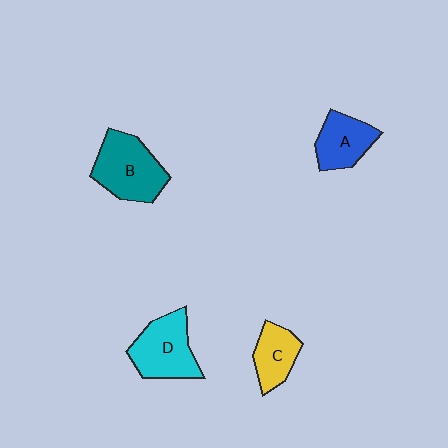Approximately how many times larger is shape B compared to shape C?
Approximately 1.6 times.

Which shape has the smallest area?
Shape C (yellow).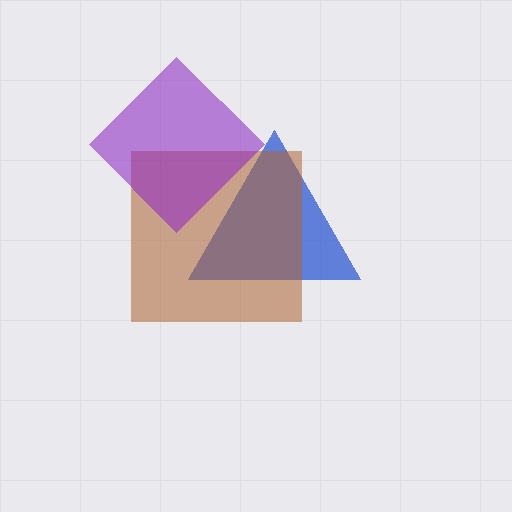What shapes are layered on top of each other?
The layered shapes are: a blue triangle, a brown square, a purple diamond.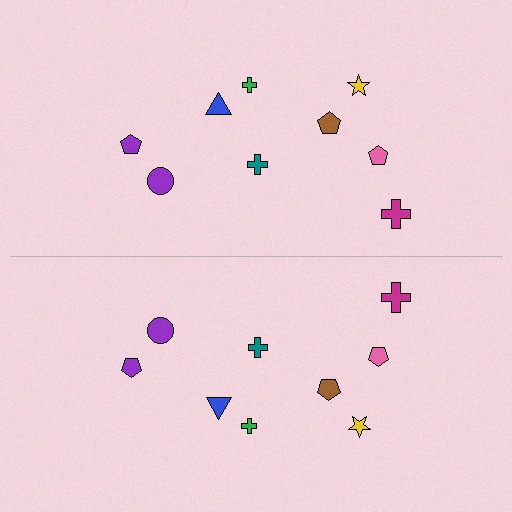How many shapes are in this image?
There are 18 shapes in this image.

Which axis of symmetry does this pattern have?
The pattern has a horizontal axis of symmetry running through the center of the image.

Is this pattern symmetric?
Yes, this pattern has bilateral (reflection) symmetry.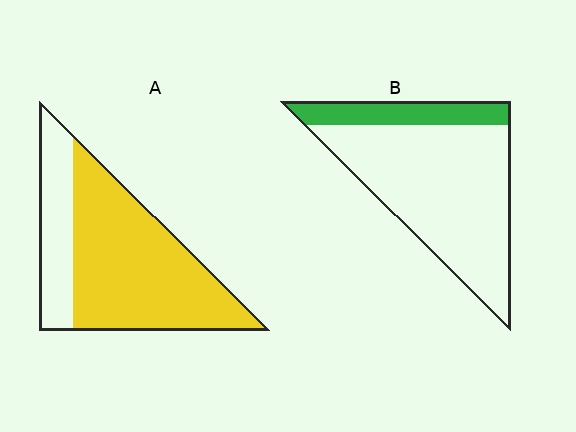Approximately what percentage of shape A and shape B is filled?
A is approximately 75% and B is approximately 20%.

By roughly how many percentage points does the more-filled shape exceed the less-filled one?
By roughly 55 percentage points (A over B).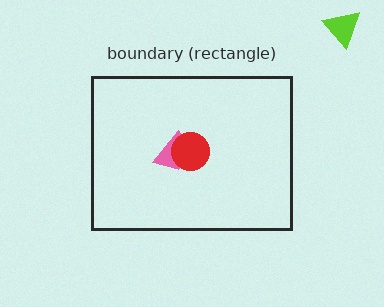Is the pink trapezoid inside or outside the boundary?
Inside.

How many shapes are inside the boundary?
2 inside, 1 outside.